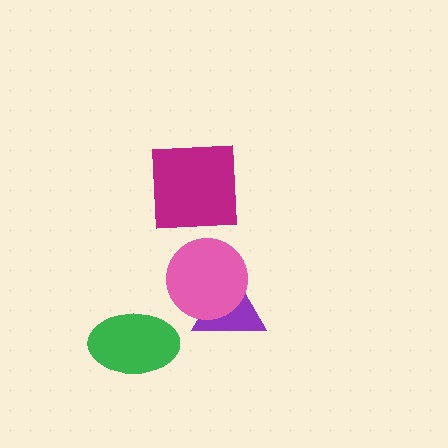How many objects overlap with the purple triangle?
1 object overlaps with the purple triangle.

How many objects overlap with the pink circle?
1 object overlaps with the pink circle.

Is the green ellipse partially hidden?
No, no other shape covers it.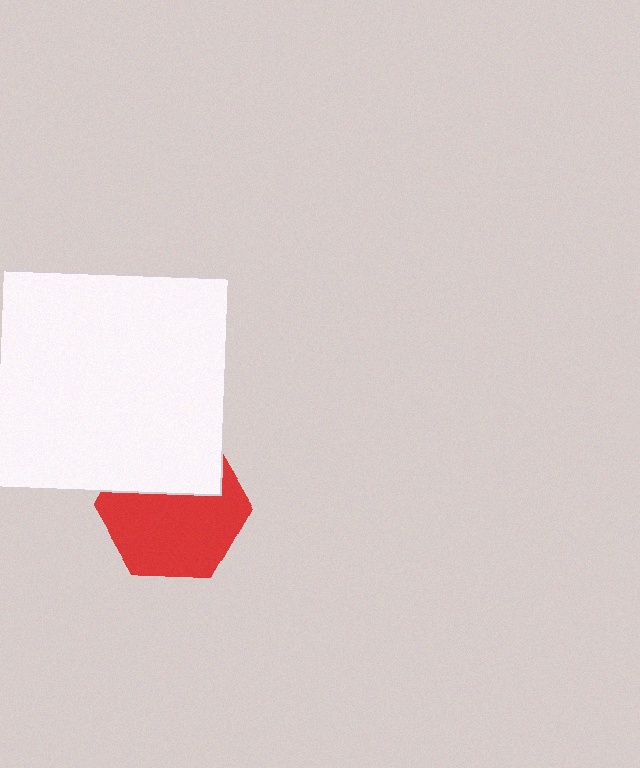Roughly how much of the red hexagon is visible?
About half of it is visible (roughly 64%).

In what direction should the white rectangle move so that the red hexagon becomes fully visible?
The white rectangle should move up. That is the shortest direction to clear the overlap and leave the red hexagon fully visible.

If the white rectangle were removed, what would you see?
You would see the complete red hexagon.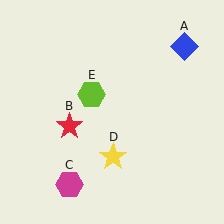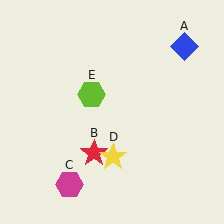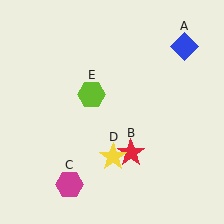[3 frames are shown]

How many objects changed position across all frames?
1 object changed position: red star (object B).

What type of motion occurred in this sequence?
The red star (object B) rotated counterclockwise around the center of the scene.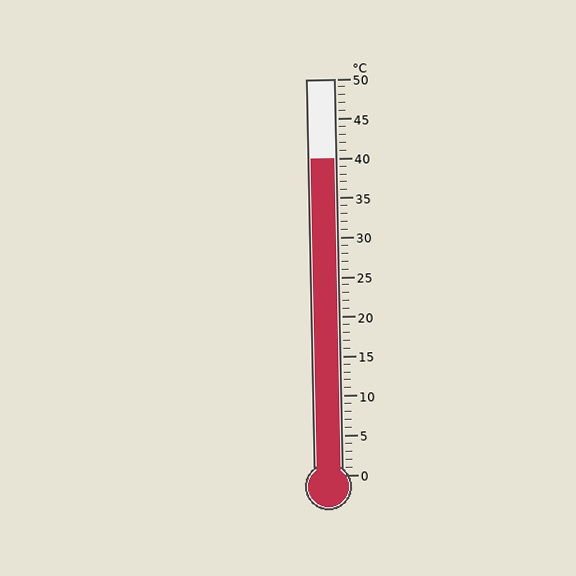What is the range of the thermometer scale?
The thermometer scale ranges from 0°C to 50°C.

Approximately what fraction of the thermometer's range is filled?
The thermometer is filled to approximately 80% of its range.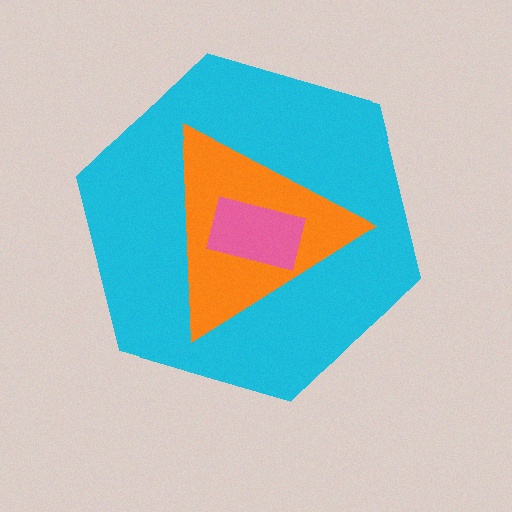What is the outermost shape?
The cyan hexagon.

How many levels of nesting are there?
3.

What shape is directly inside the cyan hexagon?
The orange triangle.